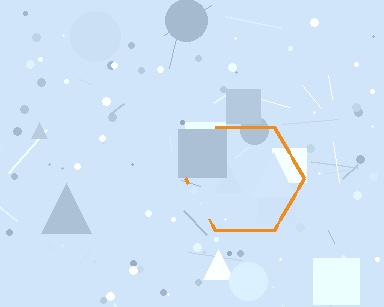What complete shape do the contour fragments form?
The contour fragments form a hexagon.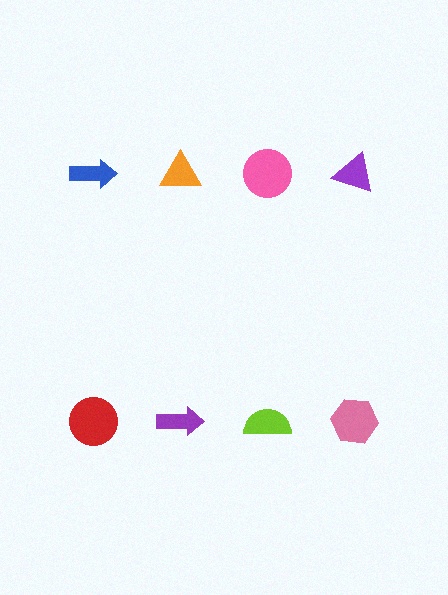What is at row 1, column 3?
A pink circle.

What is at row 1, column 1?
A blue arrow.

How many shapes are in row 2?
4 shapes.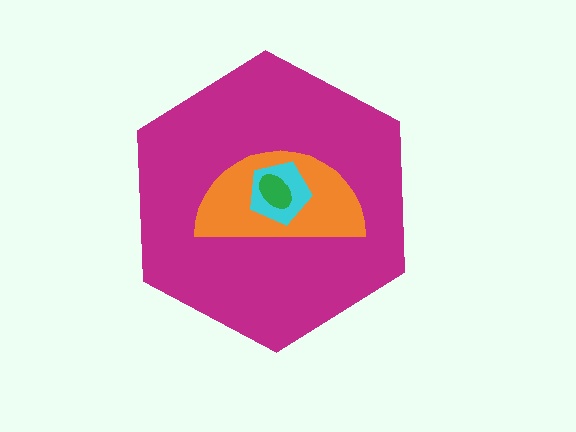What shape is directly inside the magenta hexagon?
The orange semicircle.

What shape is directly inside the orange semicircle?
The cyan pentagon.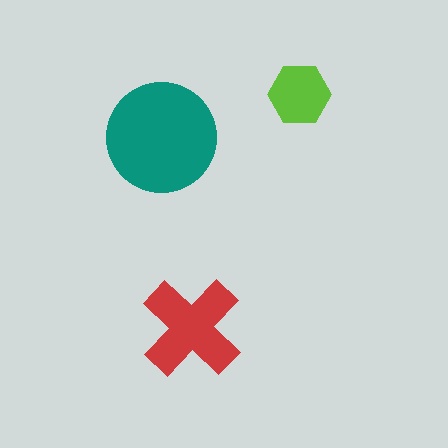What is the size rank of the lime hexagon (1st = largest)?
3rd.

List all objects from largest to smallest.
The teal circle, the red cross, the lime hexagon.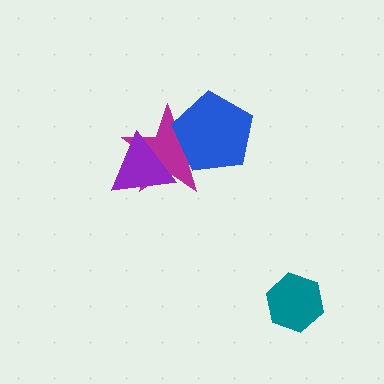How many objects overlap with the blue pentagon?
1 object overlaps with the blue pentagon.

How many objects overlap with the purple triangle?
1 object overlaps with the purple triangle.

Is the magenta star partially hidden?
Yes, it is partially covered by another shape.